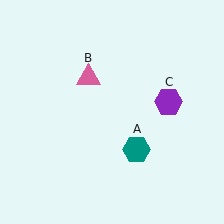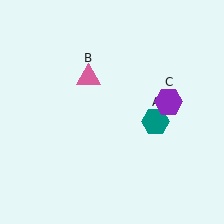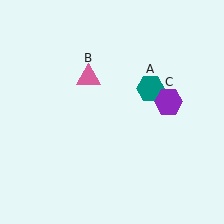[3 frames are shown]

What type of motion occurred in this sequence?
The teal hexagon (object A) rotated counterclockwise around the center of the scene.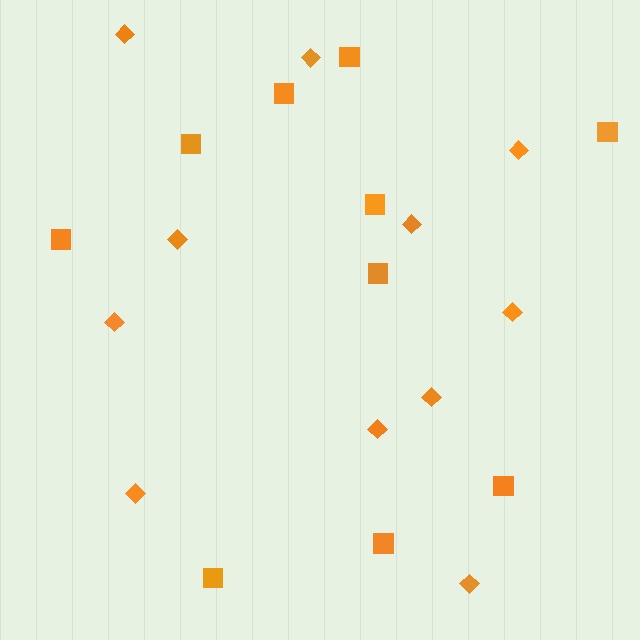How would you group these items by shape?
There are 2 groups: one group of squares (10) and one group of diamonds (11).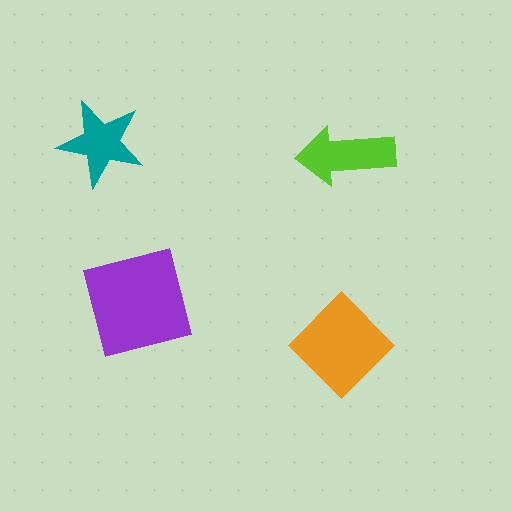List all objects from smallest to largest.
The teal star, the lime arrow, the orange diamond, the purple square.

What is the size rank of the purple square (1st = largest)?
1st.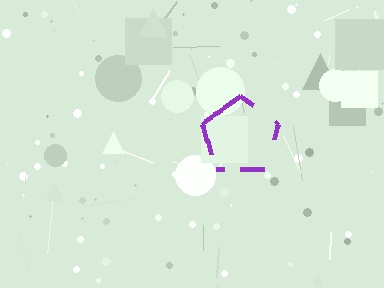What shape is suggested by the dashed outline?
The dashed outline suggests a pentagon.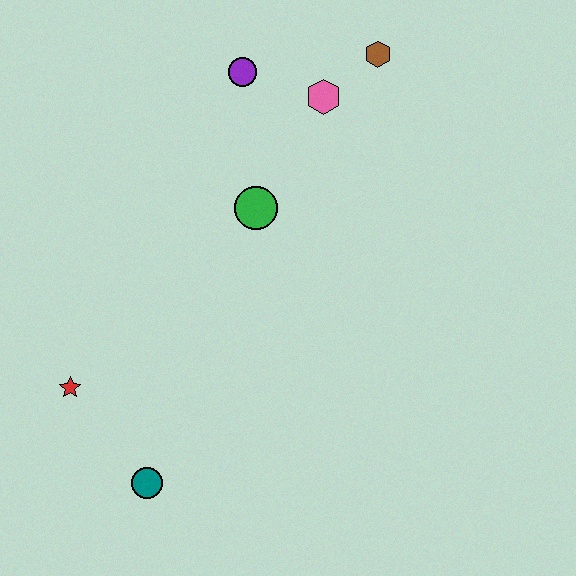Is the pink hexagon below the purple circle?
Yes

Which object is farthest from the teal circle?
The brown hexagon is farthest from the teal circle.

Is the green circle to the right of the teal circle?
Yes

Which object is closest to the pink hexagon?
The brown hexagon is closest to the pink hexagon.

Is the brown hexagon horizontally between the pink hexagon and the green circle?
No